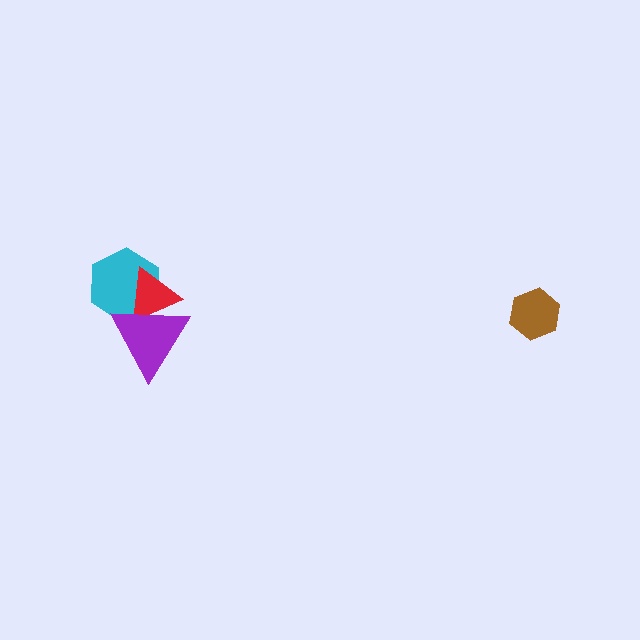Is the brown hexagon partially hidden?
No, no other shape covers it.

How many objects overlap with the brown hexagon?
0 objects overlap with the brown hexagon.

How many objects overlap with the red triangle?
2 objects overlap with the red triangle.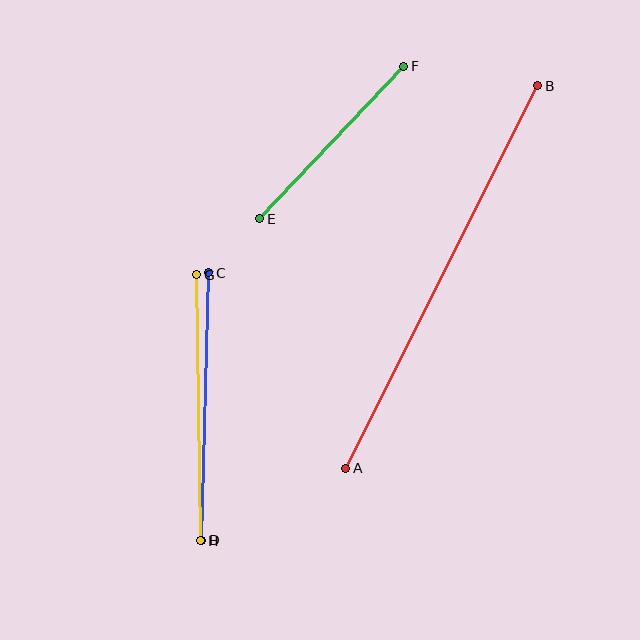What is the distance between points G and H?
The distance is approximately 266 pixels.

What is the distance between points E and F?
The distance is approximately 210 pixels.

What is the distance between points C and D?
The distance is approximately 267 pixels.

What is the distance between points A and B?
The distance is approximately 428 pixels.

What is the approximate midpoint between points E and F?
The midpoint is at approximately (332, 143) pixels.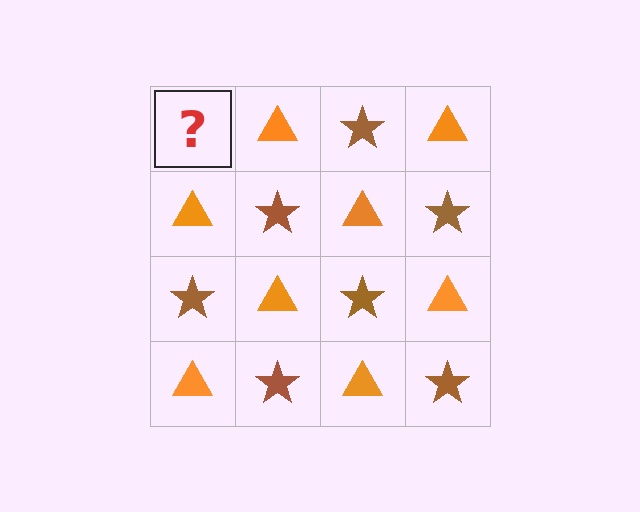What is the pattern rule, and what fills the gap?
The rule is that it alternates brown star and orange triangle in a checkerboard pattern. The gap should be filled with a brown star.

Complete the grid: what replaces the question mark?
The question mark should be replaced with a brown star.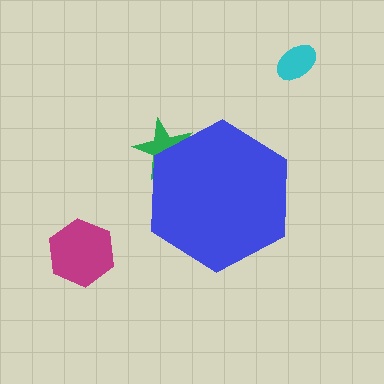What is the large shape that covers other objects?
A blue hexagon.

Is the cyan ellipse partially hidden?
No, the cyan ellipse is fully visible.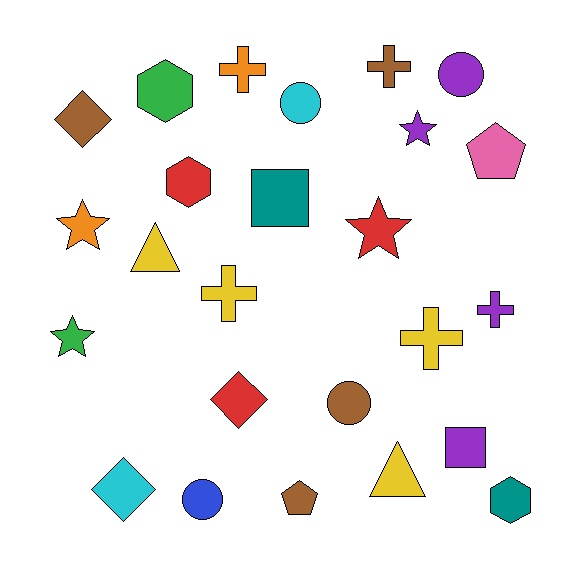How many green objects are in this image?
There are 2 green objects.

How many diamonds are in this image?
There are 3 diamonds.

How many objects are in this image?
There are 25 objects.